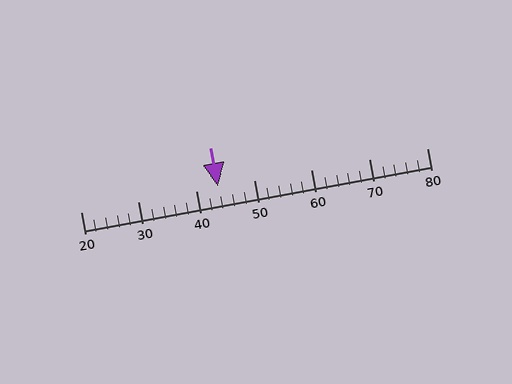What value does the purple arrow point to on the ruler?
The purple arrow points to approximately 44.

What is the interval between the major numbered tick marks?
The major tick marks are spaced 10 units apart.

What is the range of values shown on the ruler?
The ruler shows values from 20 to 80.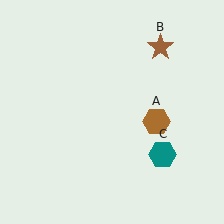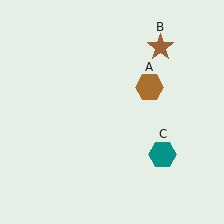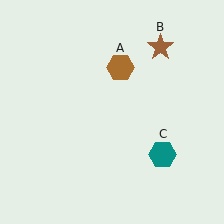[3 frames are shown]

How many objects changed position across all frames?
1 object changed position: brown hexagon (object A).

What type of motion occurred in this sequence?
The brown hexagon (object A) rotated counterclockwise around the center of the scene.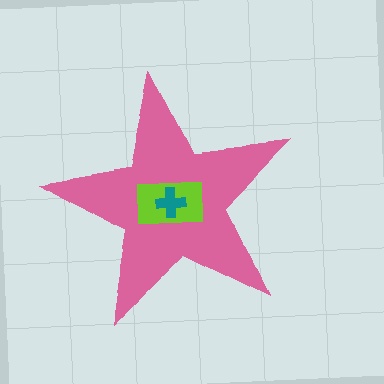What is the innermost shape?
The teal cross.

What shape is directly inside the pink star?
The lime rectangle.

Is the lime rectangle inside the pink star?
Yes.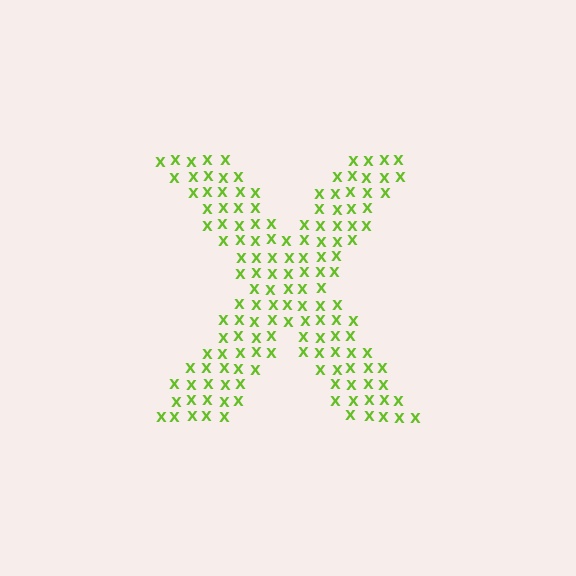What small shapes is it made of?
It is made of small letter X's.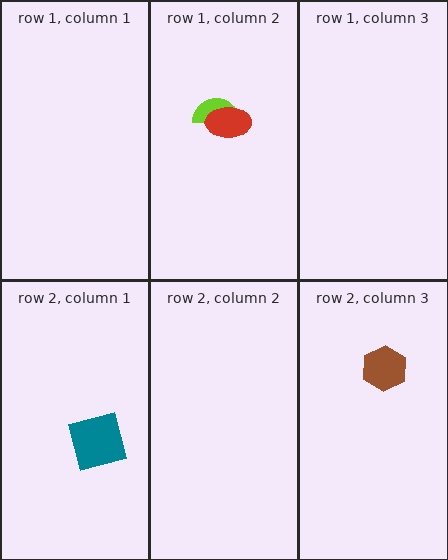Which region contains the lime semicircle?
The row 1, column 2 region.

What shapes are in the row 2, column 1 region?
The teal square.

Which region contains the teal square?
The row 2, column 1 region.